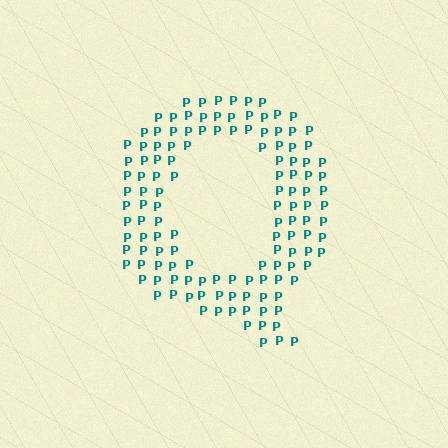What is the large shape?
The large shape is the letter Q.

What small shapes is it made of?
It is made of small letter P's.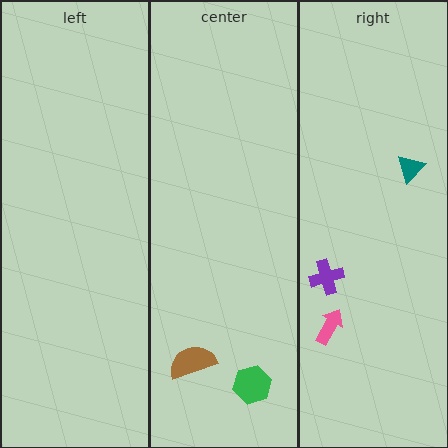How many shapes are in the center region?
2.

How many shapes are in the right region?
3.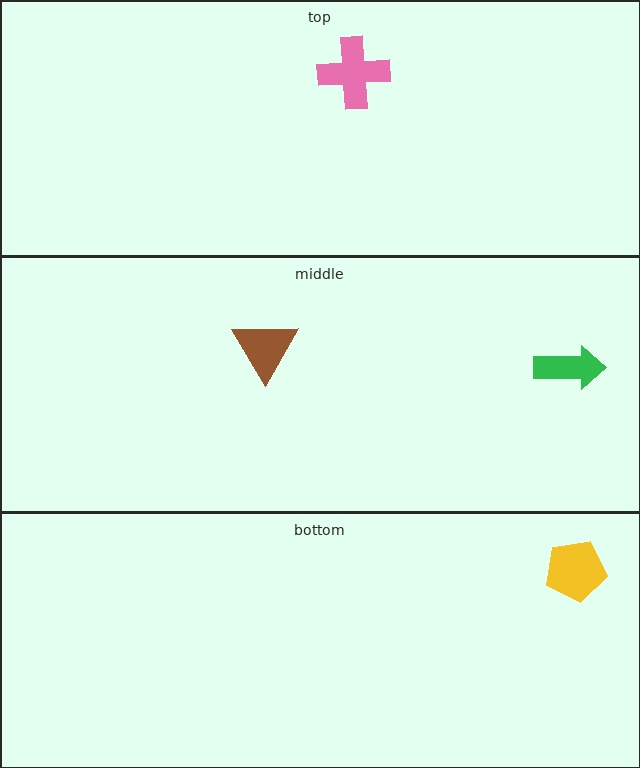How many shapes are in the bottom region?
1.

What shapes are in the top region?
The pink cross.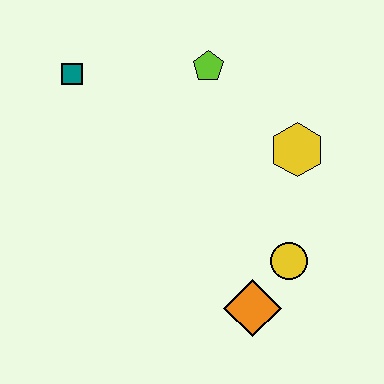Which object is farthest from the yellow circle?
The teal square is farthest from the yellow circle.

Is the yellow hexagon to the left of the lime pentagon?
No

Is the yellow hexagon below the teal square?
Yes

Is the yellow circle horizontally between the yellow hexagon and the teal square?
Yes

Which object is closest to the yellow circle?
The orange diamond is closest to the yellow circle.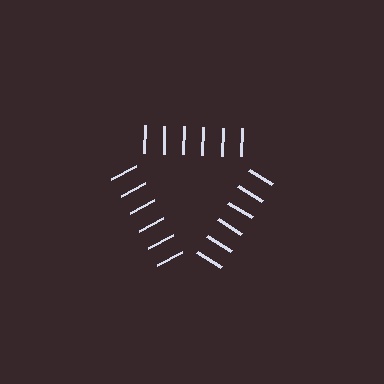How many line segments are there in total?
18 — 6 along each of the 3 edges.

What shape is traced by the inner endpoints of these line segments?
An illusory triangle — the line segments terminate on its edges but no continuous stroke is drawn.